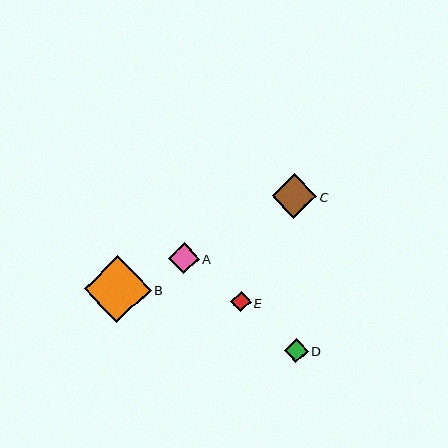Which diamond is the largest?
Diamond B is the largest with a size of approximately 67 pixels.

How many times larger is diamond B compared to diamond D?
Diamond B is approximately 2.8 times the size of diamond D.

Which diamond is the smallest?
Diamond E is the smallest with a size of approximately 20 pixels.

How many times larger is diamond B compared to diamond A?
Diamond B is approximately 2.2 times the size of diamond A.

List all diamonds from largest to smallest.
From largest to smallest: B, C, A, D, E.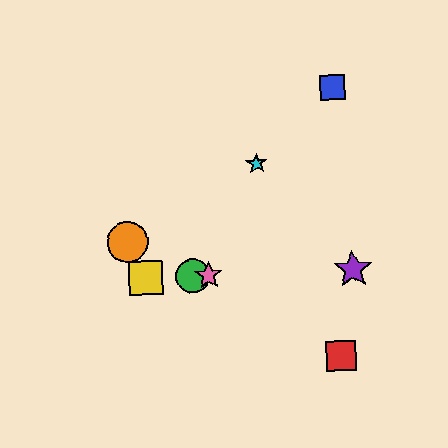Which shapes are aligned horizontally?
The green circle, the yellow square, the purple star, the pink star are aligned horizontally.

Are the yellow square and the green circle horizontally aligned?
Yes, both are at y≈278.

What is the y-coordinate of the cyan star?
The cyan star is at y≈164.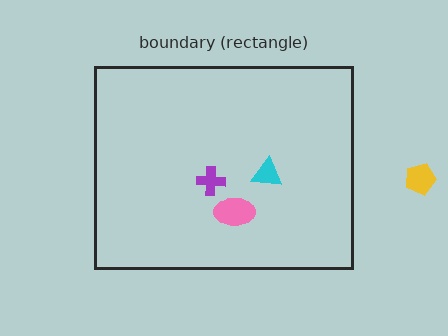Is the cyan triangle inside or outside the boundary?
Inside.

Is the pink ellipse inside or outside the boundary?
Inside.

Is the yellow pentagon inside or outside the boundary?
Outside.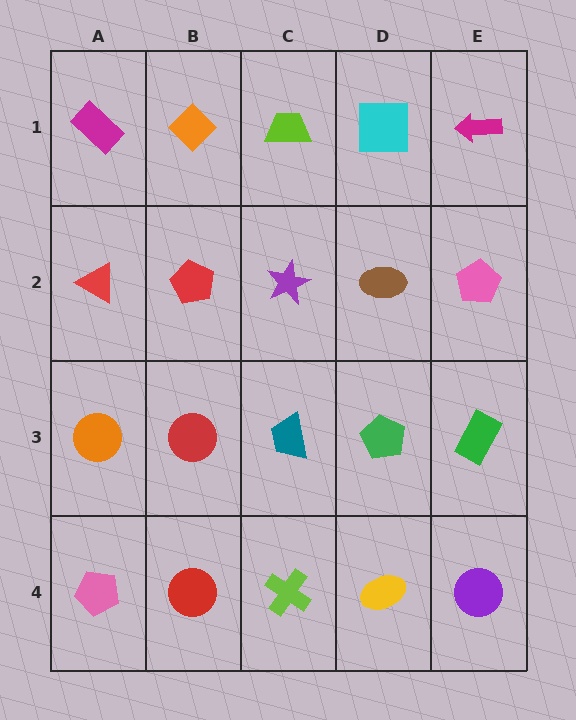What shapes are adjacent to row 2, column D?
A cyan square (row 1, column D), a green pentagon (row 3, column D), a purple star (row 2, column C), a pink pentagon (row 2, column E).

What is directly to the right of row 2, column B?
A purple star.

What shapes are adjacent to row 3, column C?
A purple star (row 2, column C), a lime cross (row 4, column C), a red circle (row 3, column B), a green pentagon (row 3, column D).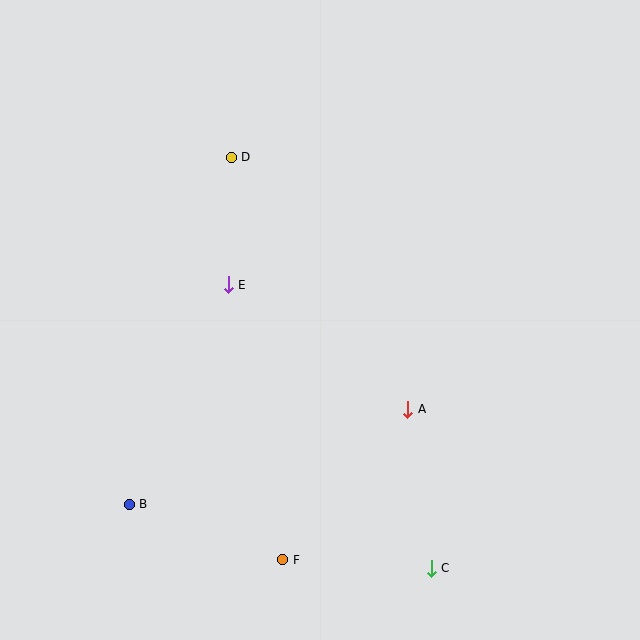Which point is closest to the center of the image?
Point E at (228, 285) is closest to the center.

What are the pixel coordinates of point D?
Point D is at (231, 157).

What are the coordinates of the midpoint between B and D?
The midpoint between B and D is at (180, 331).